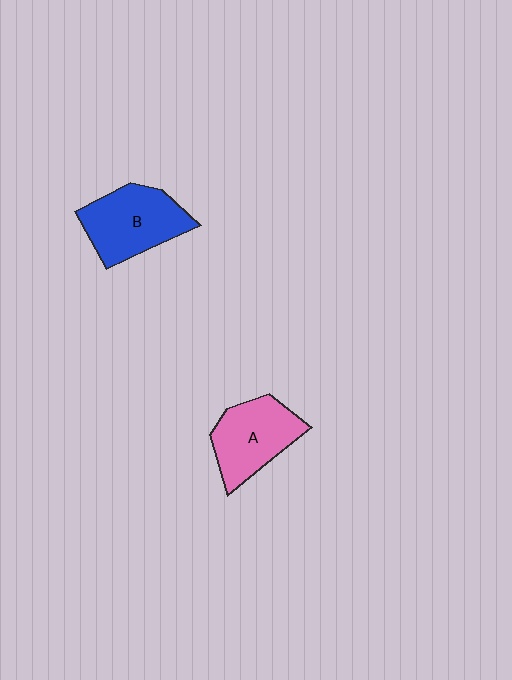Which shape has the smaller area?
Shape A (pink).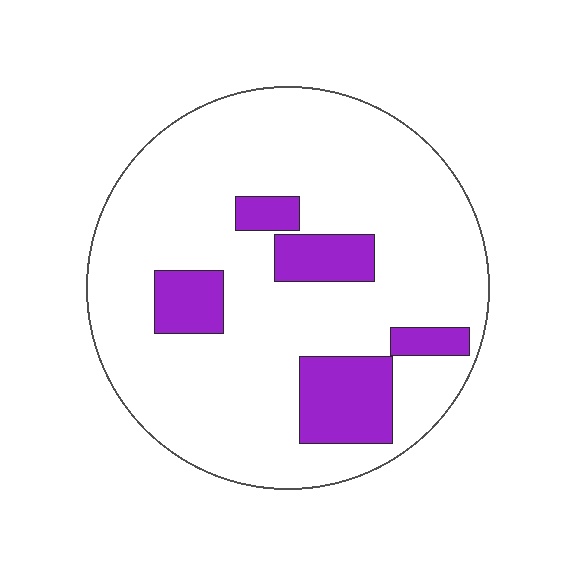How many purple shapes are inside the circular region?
5.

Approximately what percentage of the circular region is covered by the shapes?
Approximately 15%.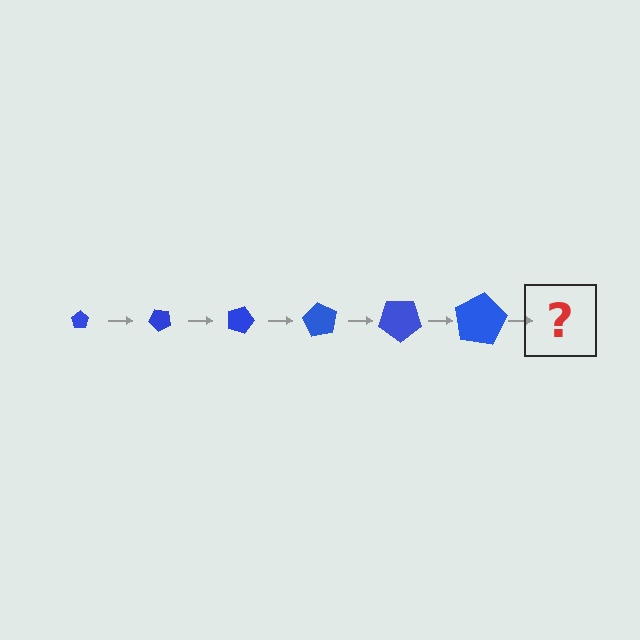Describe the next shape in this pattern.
It should be a pentagon, larger than the previous one and rotated 270 degrees from the start.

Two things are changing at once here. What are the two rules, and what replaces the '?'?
The two rules are that the pentagon grows larger each step and it rotates 45 degrees each step. The '?' should be a pentagon, larger than the previous one and rotated 270 degrees from the start.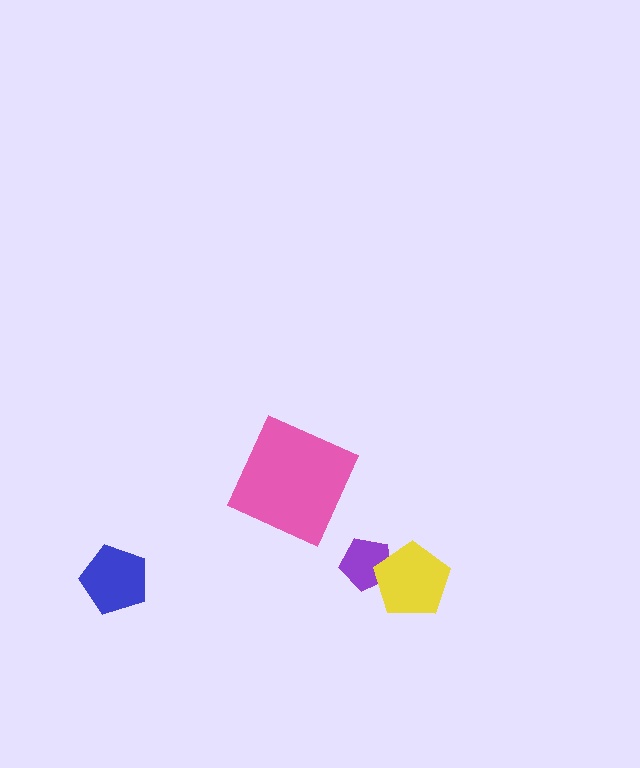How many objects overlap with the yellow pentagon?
1 object overlaps with the yellow pentagon.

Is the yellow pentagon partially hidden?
No, no other shape covers it.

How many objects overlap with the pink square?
0 objects overlap with the pink square.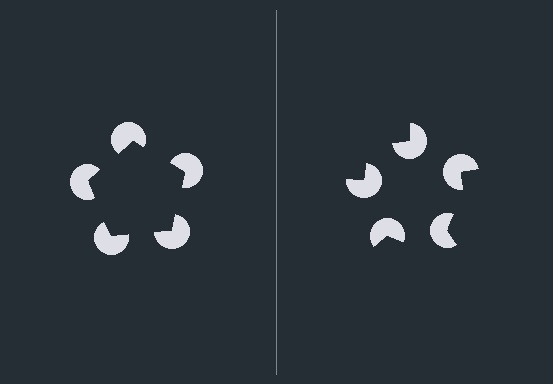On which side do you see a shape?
An illusory pentagon appears on the left side. On the right side the wedge cuts are rotated, so no coherent shape forms.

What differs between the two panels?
The pac-man discs are positioned identically on both sides; only the wedge orientations differ. On the left they align to a pentagon; on the right they are misaligned.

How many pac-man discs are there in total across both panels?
10 — 5 on each side.